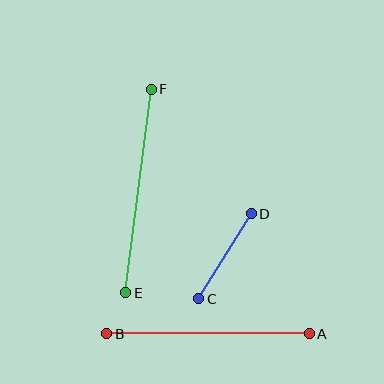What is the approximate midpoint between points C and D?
The midpoint is at approximately (225, 256) pixels.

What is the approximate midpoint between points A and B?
The midpoint is at approximately (208, 334) pixels.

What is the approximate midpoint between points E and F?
The midpoint is at approximately (139, 191) pixels.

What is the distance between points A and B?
The distance is approximately 202 pixels.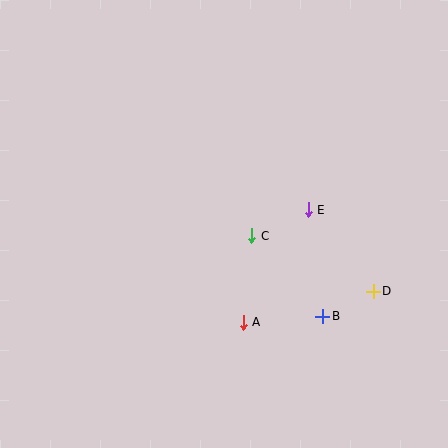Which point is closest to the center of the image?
Point C at (252, 236) is closest to the center.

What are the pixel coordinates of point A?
Point A is at (243, 322).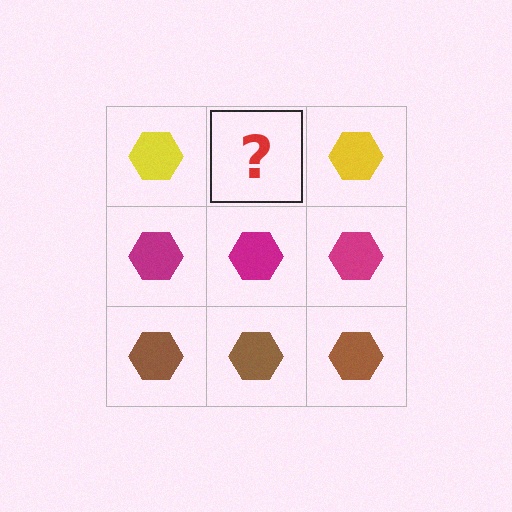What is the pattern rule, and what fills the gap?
The rule is that each row has a consistent color. The gap should be filled with a yellow hexagon.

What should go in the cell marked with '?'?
The missing cell should contain a yellow hexagon.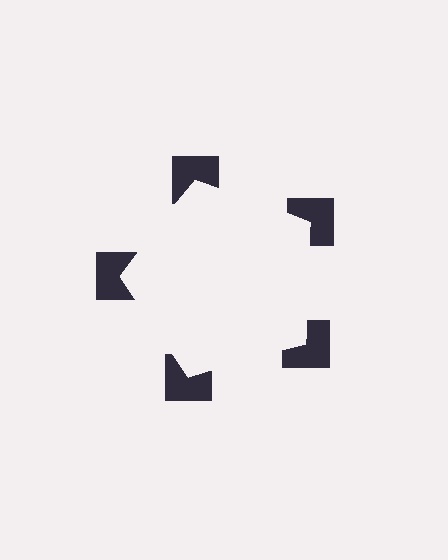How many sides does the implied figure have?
5 sides.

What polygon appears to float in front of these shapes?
An illusory pentagon — its edges are inferred from the aligned wedge cuts in the notched squares, not physically drawn.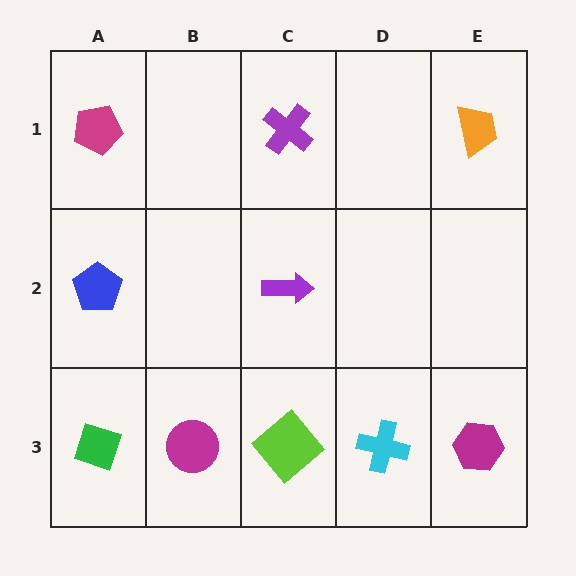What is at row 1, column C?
A purple cross.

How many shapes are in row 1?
3 shapes.